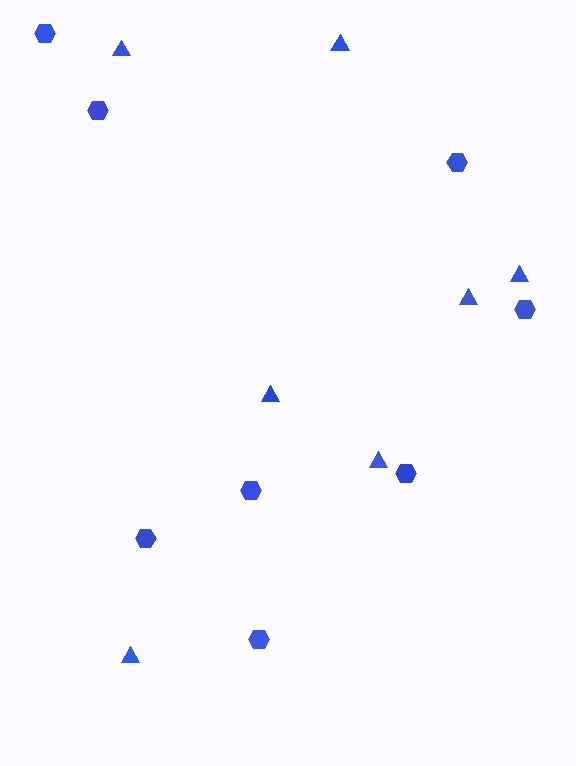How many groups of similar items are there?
There are 2 groups: one group of hexagons (8) and one group of triangles (7).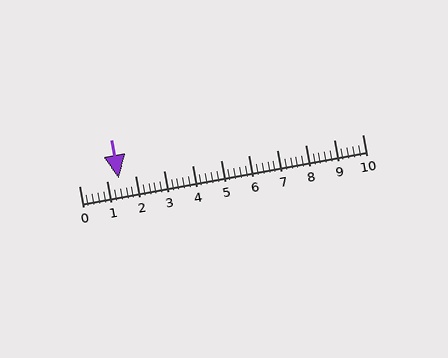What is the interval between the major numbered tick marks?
The major tick marks are spaced 1 units apart.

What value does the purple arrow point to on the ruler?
The purple arrow points to approximately 1.4.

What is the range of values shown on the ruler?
The ruler shows values from 0 to 10.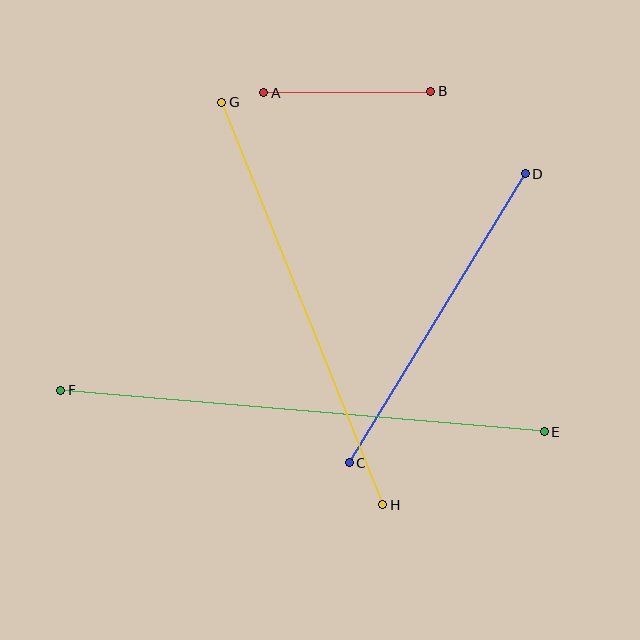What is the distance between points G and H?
The distance is approximately 434 pixels.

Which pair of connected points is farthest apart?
Points E and F are farthest apart.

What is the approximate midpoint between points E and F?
The midpoint is at approximately (302, 411) pixels.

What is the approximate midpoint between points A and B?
The midpoint is at approximately (347, 92) pixels.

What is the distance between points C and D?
The distance is approximately 338 pixels.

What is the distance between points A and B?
The distance is approximately 167 pixels.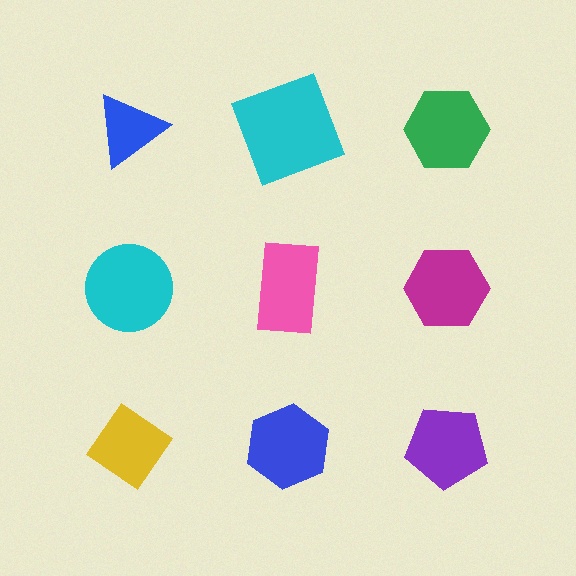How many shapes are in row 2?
3 shapes.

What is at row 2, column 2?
A pink rectangle.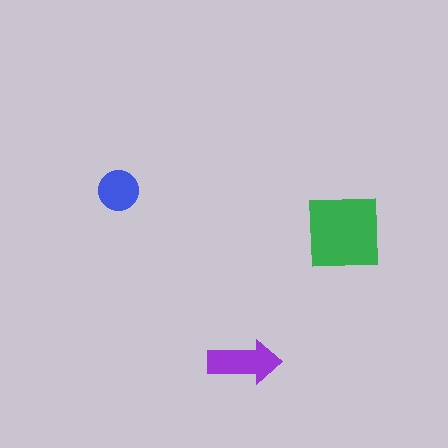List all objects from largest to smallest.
The green square, the purple arrow, the blue circle.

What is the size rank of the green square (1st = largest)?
1st.